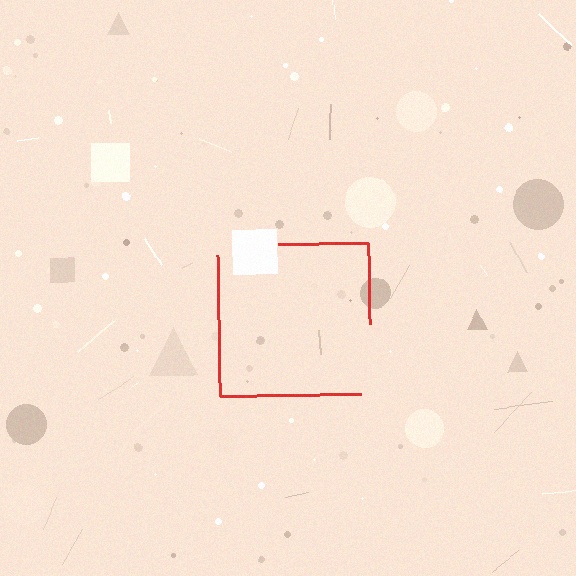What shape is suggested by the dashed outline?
The dashed outline suggests a square.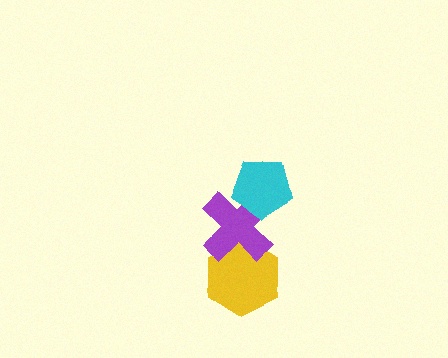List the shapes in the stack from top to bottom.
From top to bottom: the cyan pentagon, the purple cross, the yellow hexagon.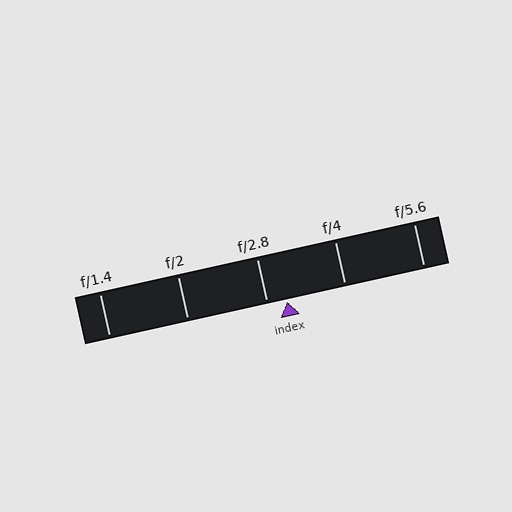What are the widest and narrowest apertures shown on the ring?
The widest aperture shown is f/1.4 and the narrowest is f/5.6.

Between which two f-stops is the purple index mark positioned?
The index mark is between f/2.8 and f/4.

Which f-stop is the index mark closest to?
The index mark is closest to f/2.8.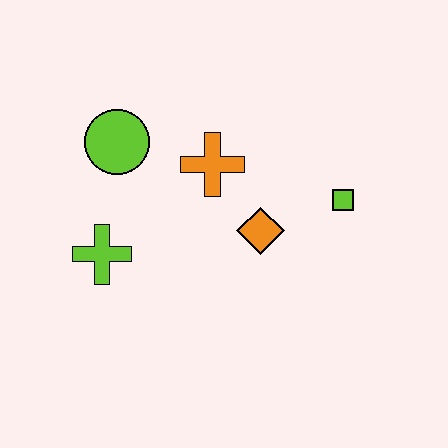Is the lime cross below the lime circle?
Yes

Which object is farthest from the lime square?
The lime cross is farthest from the lime square.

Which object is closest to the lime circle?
The orange cross is closest to the lime circle.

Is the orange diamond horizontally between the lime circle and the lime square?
Yes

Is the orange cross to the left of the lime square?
Yes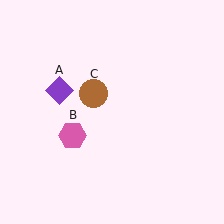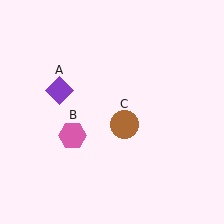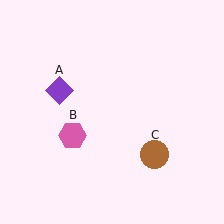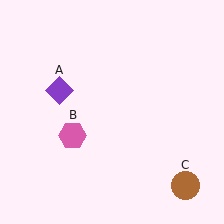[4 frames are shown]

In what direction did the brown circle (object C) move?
The brown circle (object C) moved down and to the right.